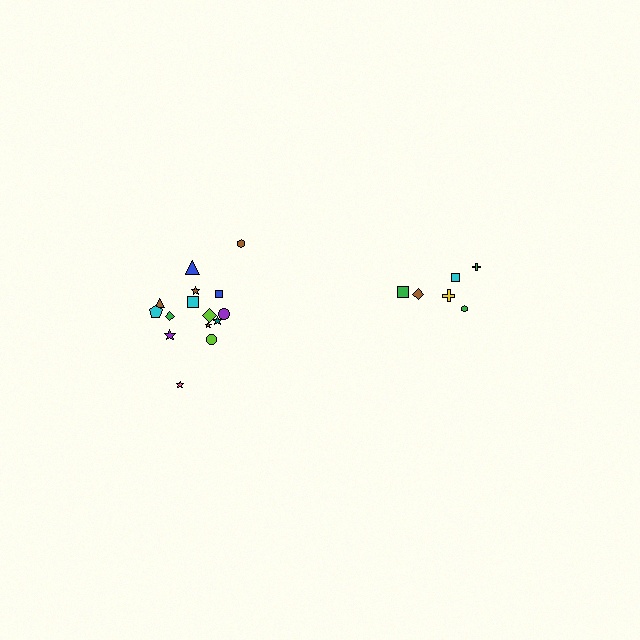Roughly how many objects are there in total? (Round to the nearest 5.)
Roughly 20 objects in total.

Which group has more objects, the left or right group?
The left group.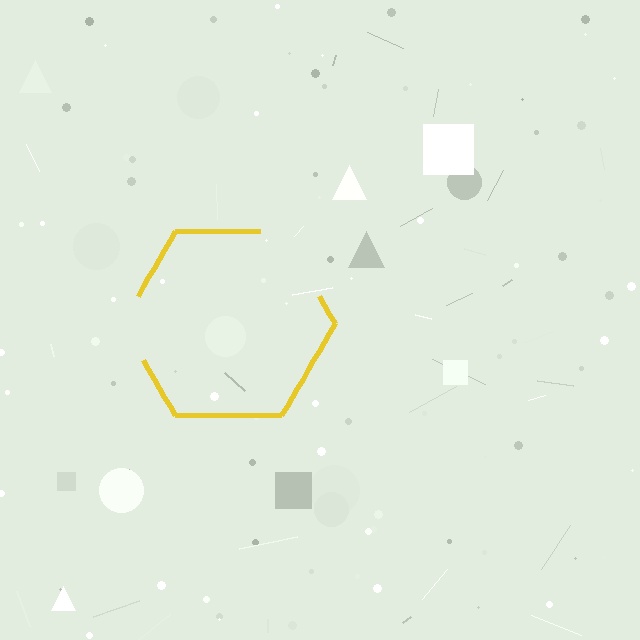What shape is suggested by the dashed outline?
The dashed outline suggests a hexagon.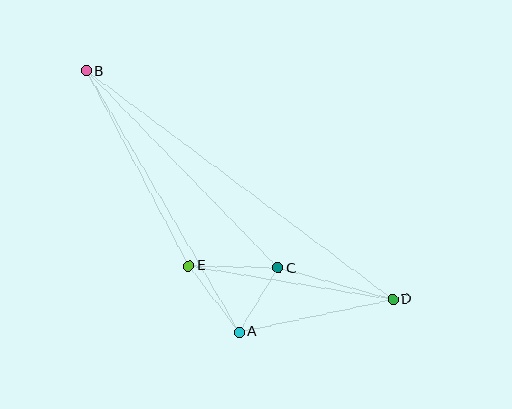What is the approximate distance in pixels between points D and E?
The distance between D and E is approximately 206 pixels.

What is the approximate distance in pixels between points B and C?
The distance between B and C is approximately 275 pixels.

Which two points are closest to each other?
Points A and C are closest to each other.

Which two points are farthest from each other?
Points B and D are farthest from each other.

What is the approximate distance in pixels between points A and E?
The distance between A and E is approximately 83 pixels.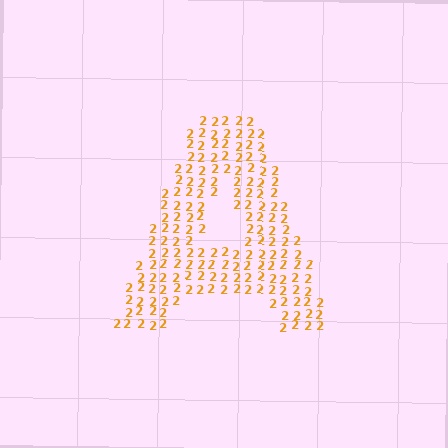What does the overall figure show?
The overall figure shows the letter A.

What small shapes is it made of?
It is made of small digit 2's.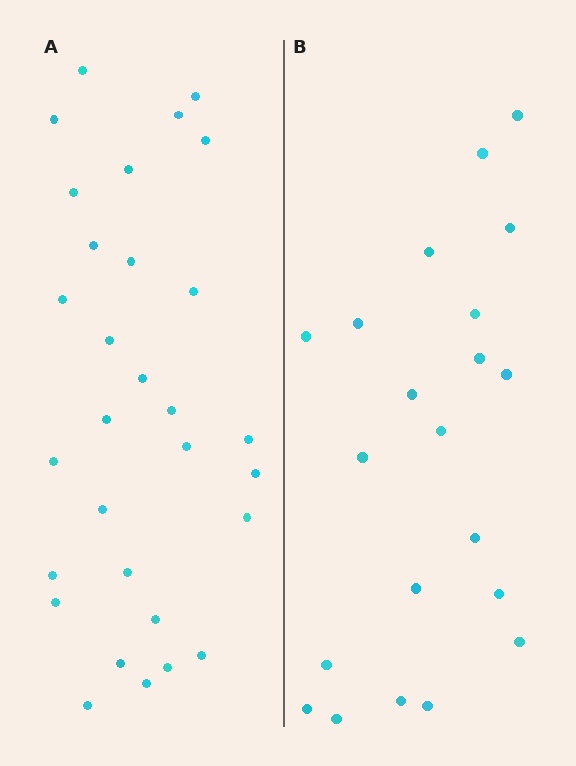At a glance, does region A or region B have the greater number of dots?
Region A (the left region) has more dots.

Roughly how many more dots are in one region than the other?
Region A has roughly 8 or so more dots than region B.